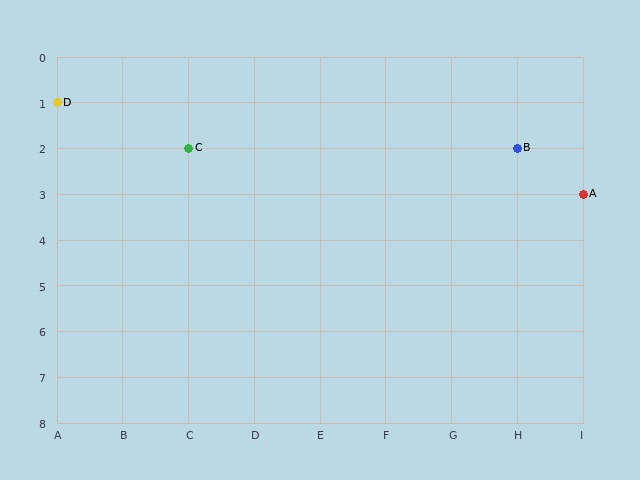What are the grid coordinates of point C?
Point C is at grid coordinates (C, 2).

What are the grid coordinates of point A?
Point A is at grid coordinates (I, 3).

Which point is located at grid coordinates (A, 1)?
Point D is at (A, 1).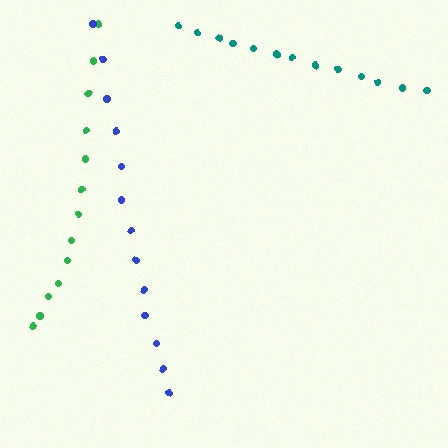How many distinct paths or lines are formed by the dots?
There are 3 distinct paths.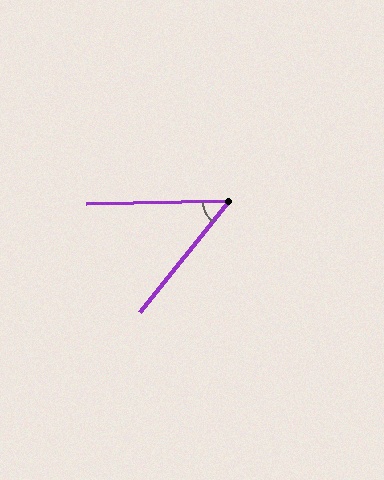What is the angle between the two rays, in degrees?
Approximately 50 degrees.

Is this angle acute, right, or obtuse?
It is acute.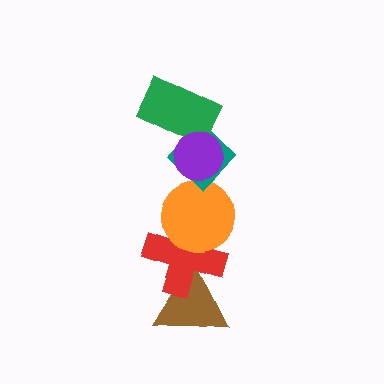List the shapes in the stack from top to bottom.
From top to bottom: the purple circle, the green rectangle, the teal diamond, the orange circle, the red cross, the brown triangle.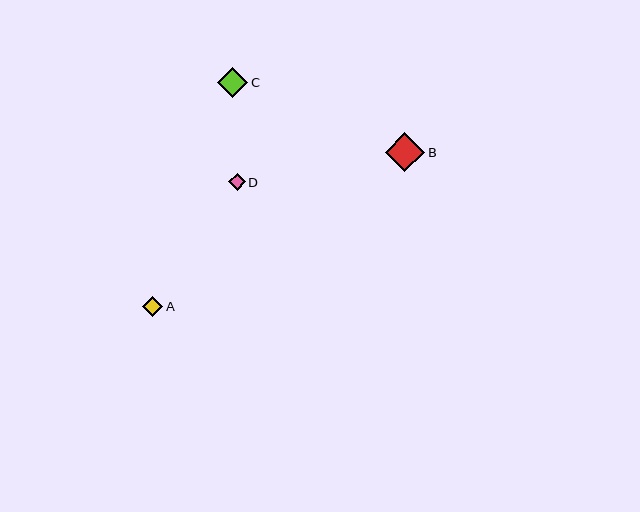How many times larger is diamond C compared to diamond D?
Diamond C is approximately 1.8 times the size of diamond D.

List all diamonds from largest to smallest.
From largest to smallest: B, C, A, D.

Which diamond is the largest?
Diamond B is the largest with a size of approximately 39 pixels.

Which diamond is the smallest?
Diamond D is the smallest with a size of approximately 17 pixels.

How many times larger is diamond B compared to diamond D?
Diamond B is approximately 2.4 times the size of diamond D.